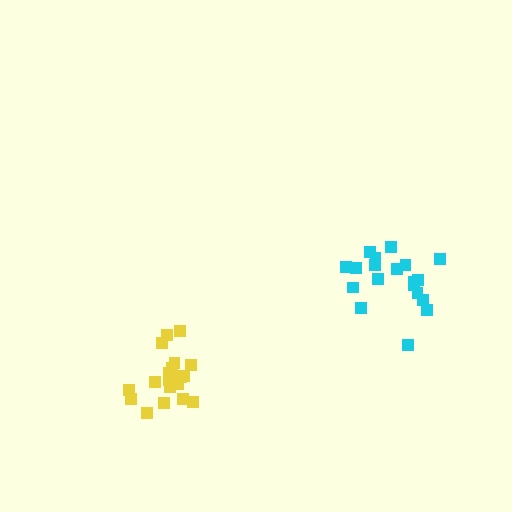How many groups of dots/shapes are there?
There are 2 groups.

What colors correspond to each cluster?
The clusters are colored: cyan, yellow.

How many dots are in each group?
Group 1: 19 dots, Group 2: 20 dots (39 total).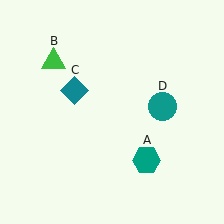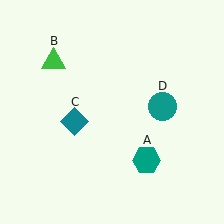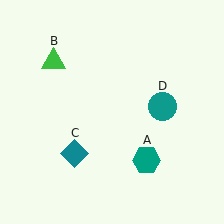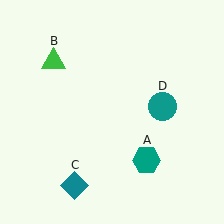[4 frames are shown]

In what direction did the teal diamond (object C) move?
The teal diamond (object C) moved down.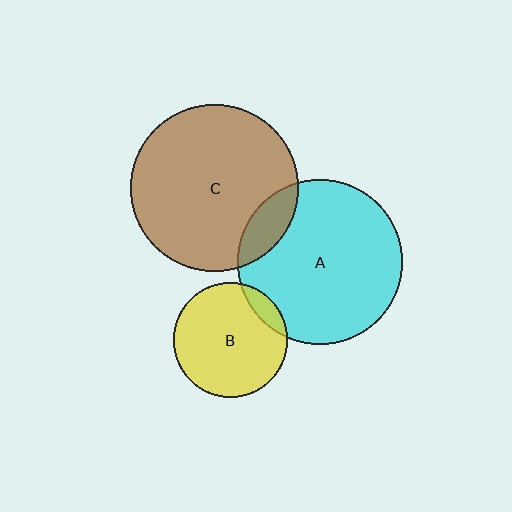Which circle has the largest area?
Circle C (brown).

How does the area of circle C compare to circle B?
Approximately 2.1 times.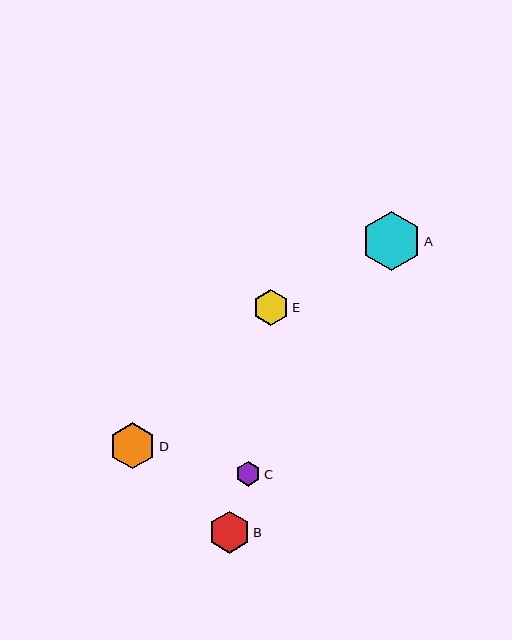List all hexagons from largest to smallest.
From largest to smallest: A, D, B, E, C.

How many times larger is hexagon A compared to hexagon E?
Hexagon A is approximately 1.6 times the size of hexagon E.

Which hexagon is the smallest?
Hexagon C is the smallest with a size of approximately 25 pixels.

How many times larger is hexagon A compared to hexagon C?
Hexagon A is approximately 2.4 times the size of hexagon C.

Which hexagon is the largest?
Hexagon A is the largest with a size of approximately 59 pixels.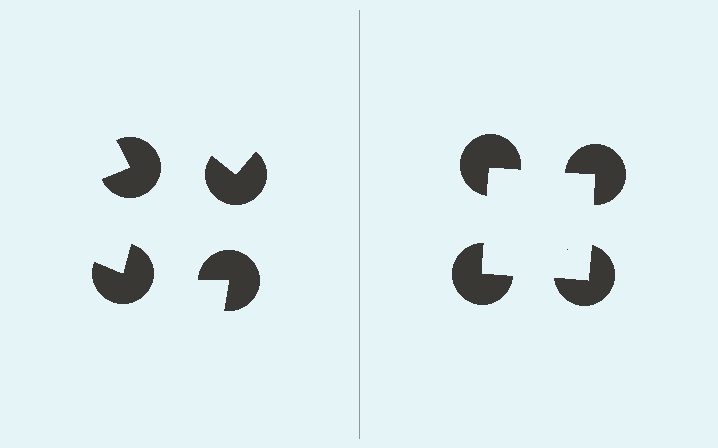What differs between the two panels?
The pac-man discs are positioned identically on both sides; only the wedge orientations differ. On the right they align to a square; on the left they are misaligned.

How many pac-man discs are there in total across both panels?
8 — 4 on each side.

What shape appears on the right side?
An illusory square.